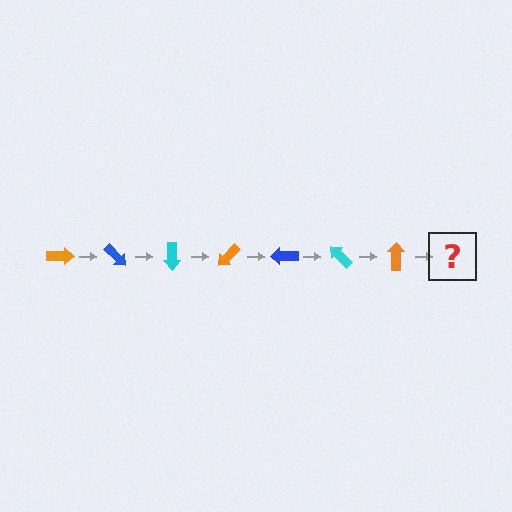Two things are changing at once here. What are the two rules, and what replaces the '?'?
The two rules are that it rotates 45 degrees each step and the color cycles through orange, blue, and cyan. The '?' should be a blue arrow, rotated 315 degrees from the start.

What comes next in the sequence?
The next element should be a blue arrow, rotated 315 degrees from the start.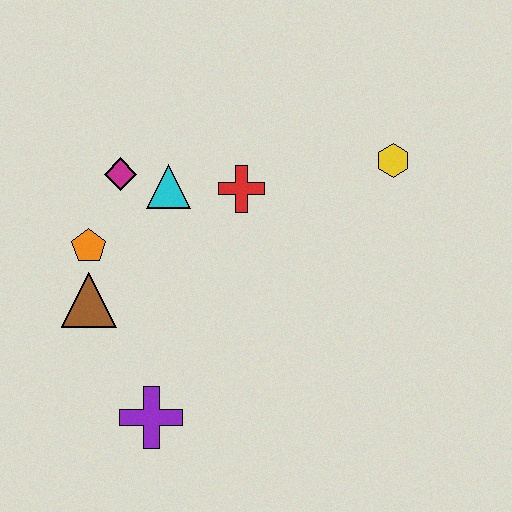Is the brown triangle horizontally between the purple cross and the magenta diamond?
No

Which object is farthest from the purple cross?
The yellow hexagon is farthest from the purple cross.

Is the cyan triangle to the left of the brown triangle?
No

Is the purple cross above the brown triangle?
No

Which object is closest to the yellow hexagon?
The red cross is closest to the yellow hexagon.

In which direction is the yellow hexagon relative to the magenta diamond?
The yellow hexagon is to the right of the magenta diamond.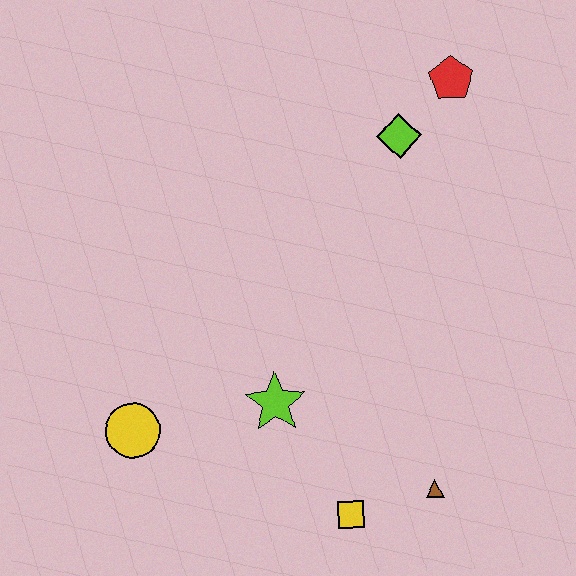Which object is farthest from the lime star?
The red pentagon is farthest from the lime star.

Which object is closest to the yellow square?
The brown triangle is closest to the yellow square.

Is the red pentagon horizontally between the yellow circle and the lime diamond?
No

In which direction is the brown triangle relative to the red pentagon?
The brown triangle is below the red pentagon.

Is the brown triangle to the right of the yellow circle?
Yes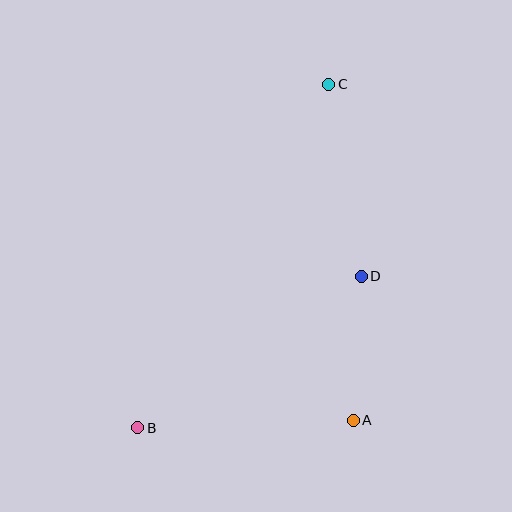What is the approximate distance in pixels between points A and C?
The distance between A and C is approximately 337 pixels.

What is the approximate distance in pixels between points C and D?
The distance between C and D is approximately 195 pixels.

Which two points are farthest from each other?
Points B and C are farthest from each other.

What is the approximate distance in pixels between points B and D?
The distance between B and D is approximately 270 pixels.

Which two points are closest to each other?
Points A and D are closest to each other.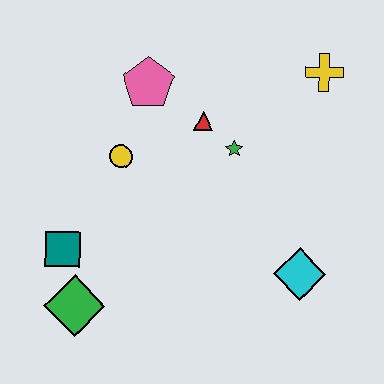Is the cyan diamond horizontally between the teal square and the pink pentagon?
No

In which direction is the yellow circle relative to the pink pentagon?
The yellow circle is below the pink pentagon.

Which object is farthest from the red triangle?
The green diamond is farthest from the red triangle.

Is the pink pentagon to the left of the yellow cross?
Yes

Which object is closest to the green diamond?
The teal square is closest to the green diamond.